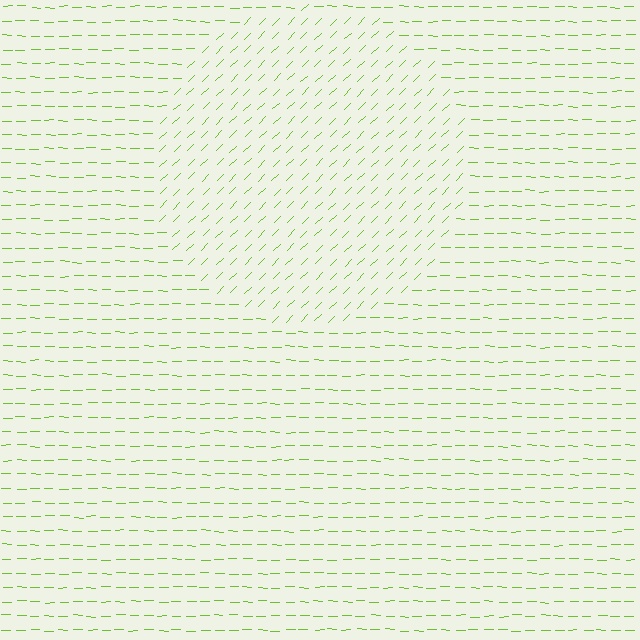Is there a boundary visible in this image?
Yes, there is a texture boundary formed by a change in line orientation.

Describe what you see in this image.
The image is filled with small lime line segments. A circle region in the image has lines oriented differently from the surrounding lines, creating a visible texture boundary.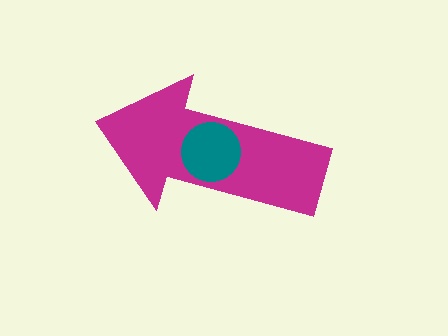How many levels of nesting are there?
2.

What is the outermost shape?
The magenta arrow.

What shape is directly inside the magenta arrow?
The teal circle.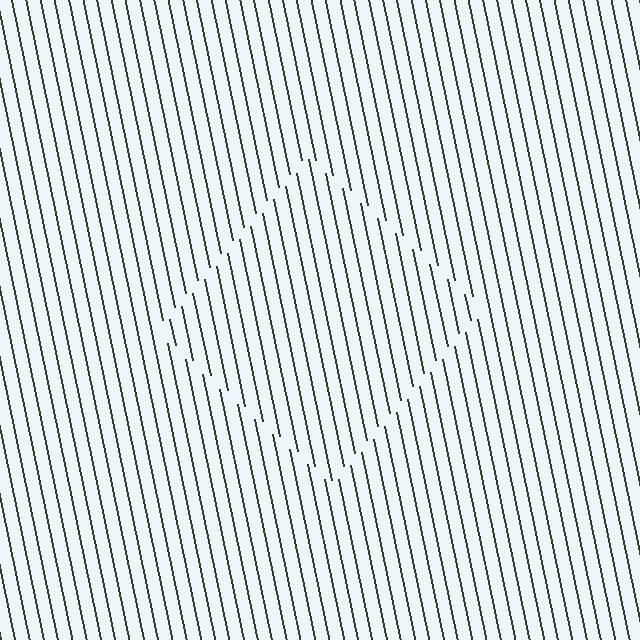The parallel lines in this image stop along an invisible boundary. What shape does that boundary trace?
An illusory square. The interior of the shape contains the same grating, shifted by half a period — the contour is defined by the phase discontinuity where line-ends from the inner and outer gratings abut.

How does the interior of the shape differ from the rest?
The interior of the shape contains the same grating, shifted by half a period — the contour is defined by the phase discontinuity where line-ends from the inner and outer gratings abut.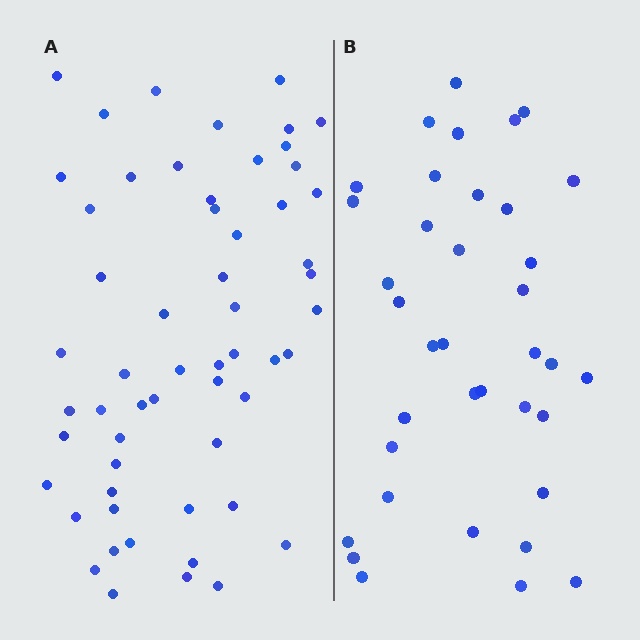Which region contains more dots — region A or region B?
Region A (the left region) has more dots.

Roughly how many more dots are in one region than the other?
Region A has approximately 20 more dots than region B.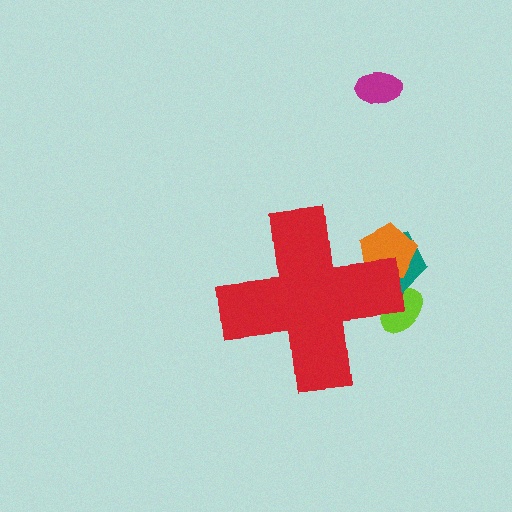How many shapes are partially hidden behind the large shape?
3 shapes are partially hidden.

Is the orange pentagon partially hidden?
Yes, the orange pentagon is partially hidden behind the red cross.